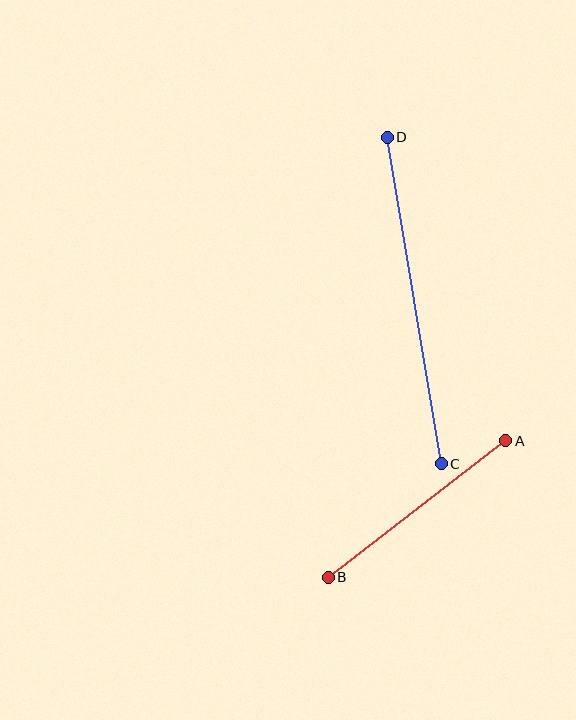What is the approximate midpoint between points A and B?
The midpoint is at approximately (417, 509) pixels.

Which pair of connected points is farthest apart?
Points C and D are farthest apart.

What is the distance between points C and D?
The distance is approximately 331 pixels.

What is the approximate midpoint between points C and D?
The midpoint is at approximately (414, 300) pixels.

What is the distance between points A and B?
The distance is approximately 224 pixels.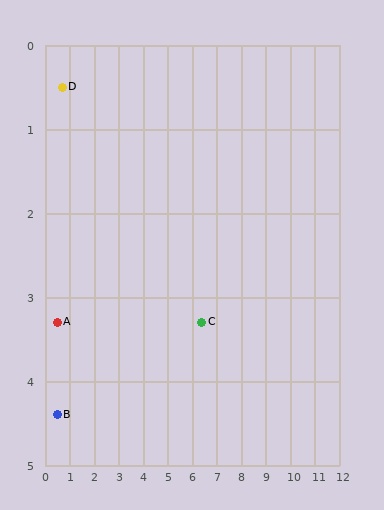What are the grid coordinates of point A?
Point A is at approximately (0.5, 3.3).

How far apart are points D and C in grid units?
Points D and C are about 6.4 grid units apart.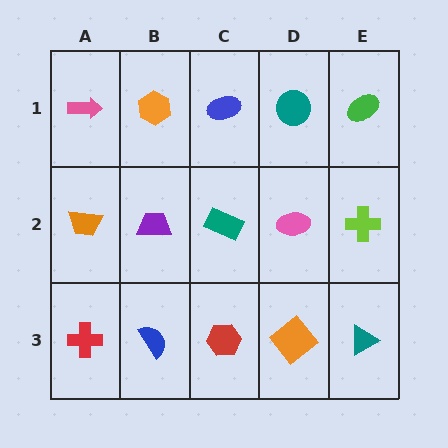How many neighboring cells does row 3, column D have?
3.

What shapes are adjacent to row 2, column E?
A green ellipse (row 1, column E), a teal triangle (row 3, column E), a pink ellipse (row 2, column D).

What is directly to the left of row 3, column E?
An orange diamond.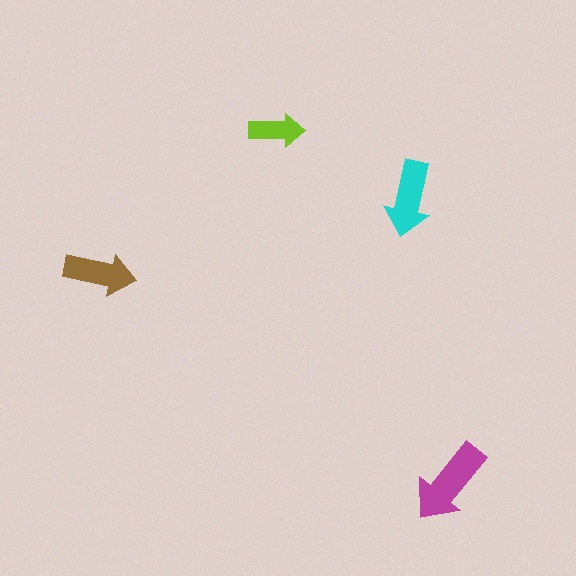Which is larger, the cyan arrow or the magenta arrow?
The magenta one.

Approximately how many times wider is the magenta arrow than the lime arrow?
About 1.5 times wider.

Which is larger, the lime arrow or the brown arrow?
The brown one.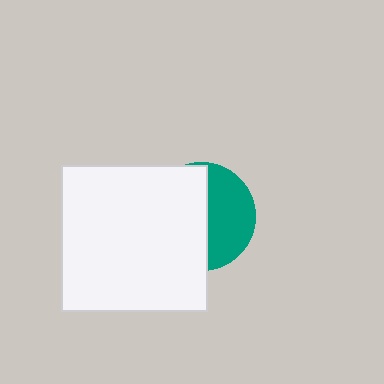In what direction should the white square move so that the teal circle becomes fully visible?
The white square should move left. That is the shortest direction to clear the overlap and leave the teal circle fully visible.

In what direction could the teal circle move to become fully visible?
The teal circle could move right. That would shift it out from behind the white square entirely.